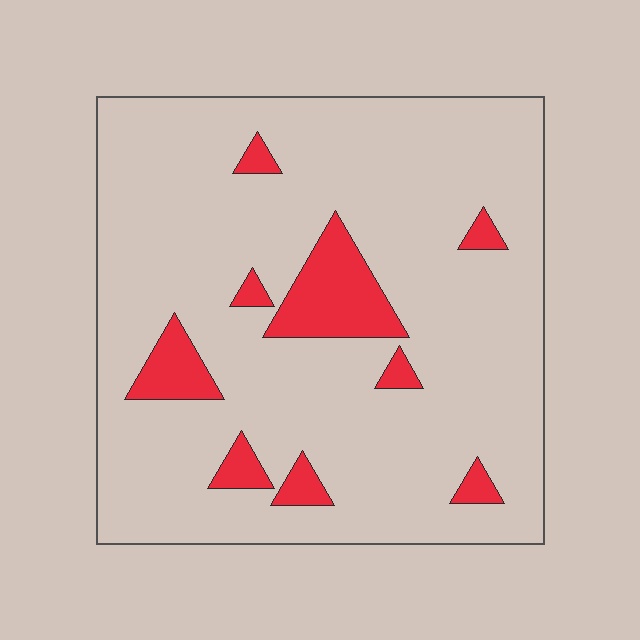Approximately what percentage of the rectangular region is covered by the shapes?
Approximately 10%.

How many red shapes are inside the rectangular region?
9.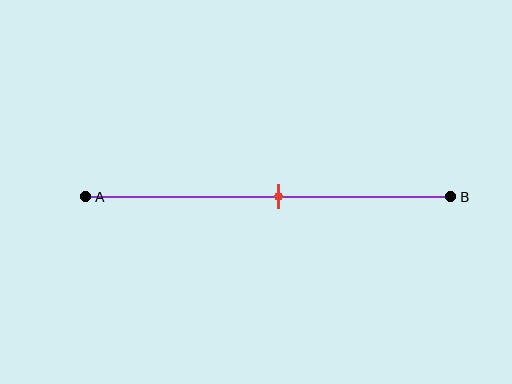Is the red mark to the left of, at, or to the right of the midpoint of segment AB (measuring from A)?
The red mark is approximately at the midpoint of segment AB.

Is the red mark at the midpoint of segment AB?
Yes, the mark is approximately at the midpoint.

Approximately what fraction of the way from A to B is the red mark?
The red mark is approximately 55% of the way from A to B.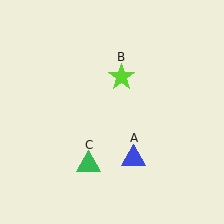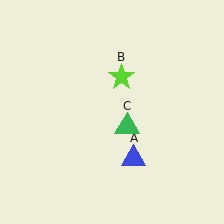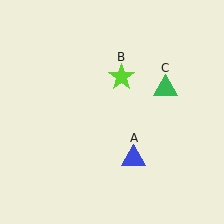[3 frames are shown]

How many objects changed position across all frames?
1 object changed position: green triangle (object C).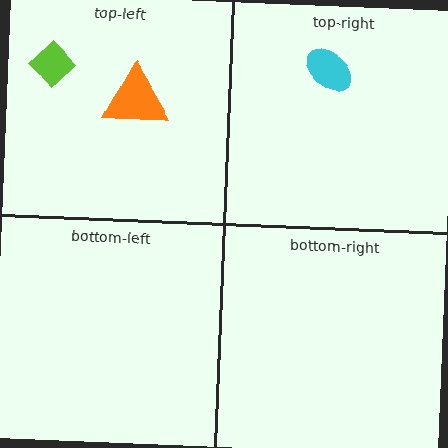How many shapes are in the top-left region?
2.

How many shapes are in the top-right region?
1.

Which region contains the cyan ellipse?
The top-right region.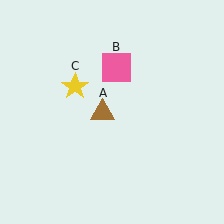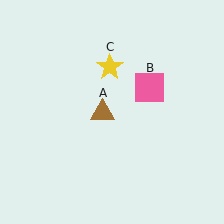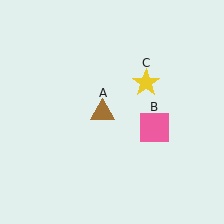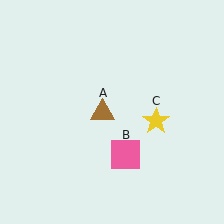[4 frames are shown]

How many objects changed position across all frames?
2 objects changed position: pink square (object B), yellow star (object C).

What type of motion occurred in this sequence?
The pink square (object B), yellow star (object C) rotated clockwise around the center of the scene.